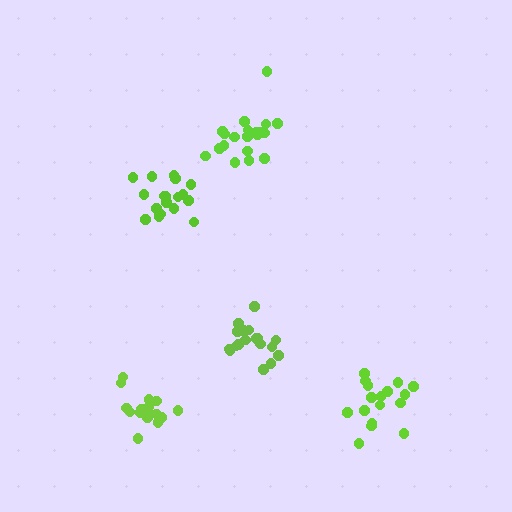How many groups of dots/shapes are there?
There are 5 groups.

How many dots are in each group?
Group 1: 17 dots, Group 2: 18 dots, Group 3: 20 dots, Group 4: 18 dots, Group 5: 18 dots (91 total).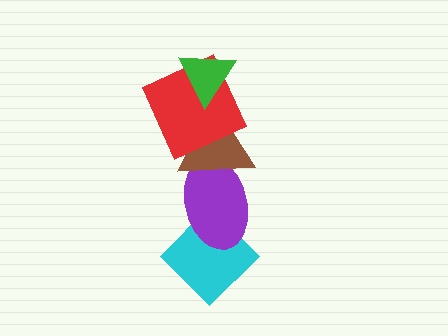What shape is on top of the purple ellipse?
The brown triangle is on top of the purple ellipse.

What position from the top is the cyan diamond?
The cyan diamond is 5th from the top.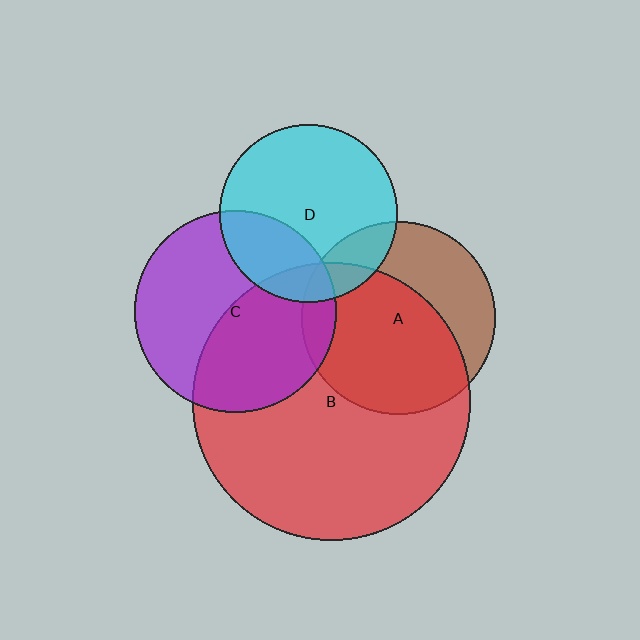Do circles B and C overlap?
Yes.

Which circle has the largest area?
Circle B (red).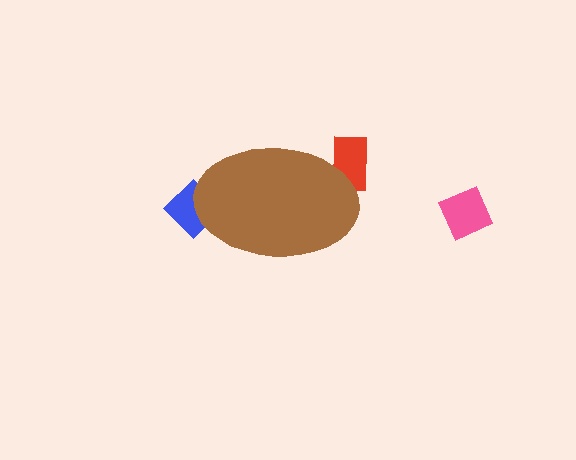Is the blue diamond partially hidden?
Yes, the blue diamond is partially hidden behind the brown ellipse.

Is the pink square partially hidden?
No, the pink square is fully visible.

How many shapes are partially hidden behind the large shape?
2 shapes are partially hidden.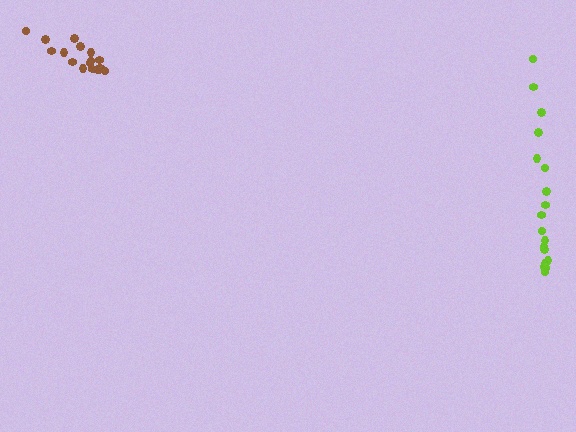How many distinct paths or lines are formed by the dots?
There are 2 distinct paths.